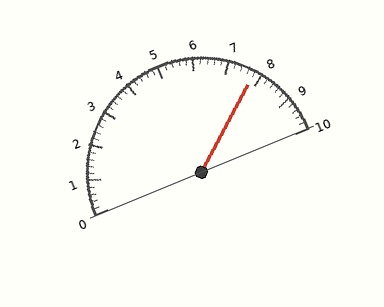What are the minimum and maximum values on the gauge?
The gauge ranges from 0 to 10.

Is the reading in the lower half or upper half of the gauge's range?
The reading is in the upper half of the range (0 to 10).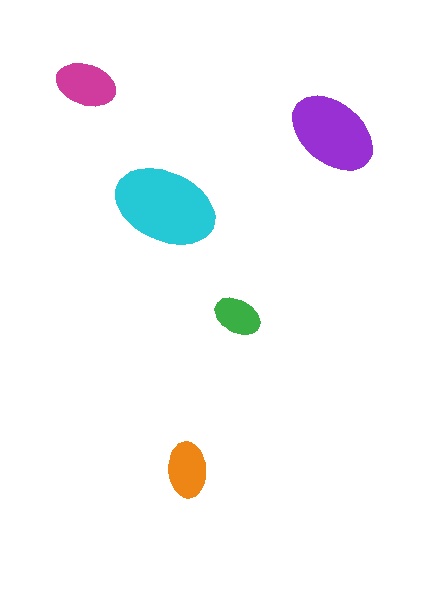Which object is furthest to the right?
The purple ellipse is rightmost.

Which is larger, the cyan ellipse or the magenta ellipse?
The cyan one.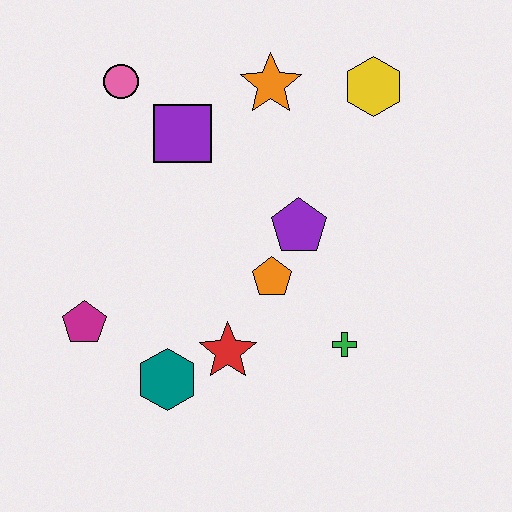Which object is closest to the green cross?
The orange pentagon is closest to the green cross.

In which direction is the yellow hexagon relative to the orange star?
The yellow hexagon is to the right of the orange star.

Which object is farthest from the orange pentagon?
The pink circle is farthest from the orange pentagon.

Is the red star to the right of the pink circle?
Yes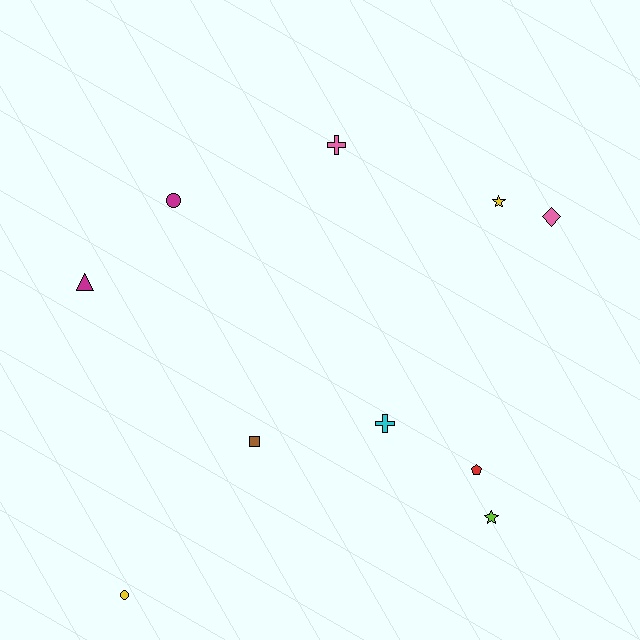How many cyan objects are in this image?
There is 1 cyan object.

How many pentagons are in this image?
There is 1 pentagon.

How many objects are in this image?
There are 10 objects.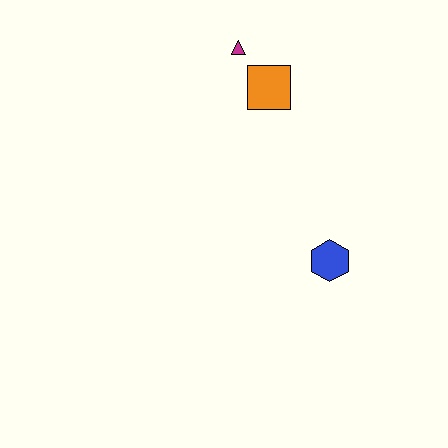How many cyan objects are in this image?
There are no cyan objects.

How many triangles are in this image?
There is 1 triangle.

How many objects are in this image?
There are 3 objects.